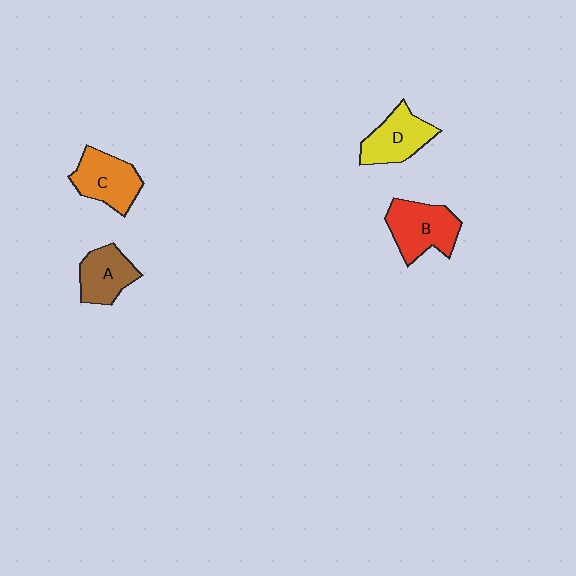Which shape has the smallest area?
Shape A (brown).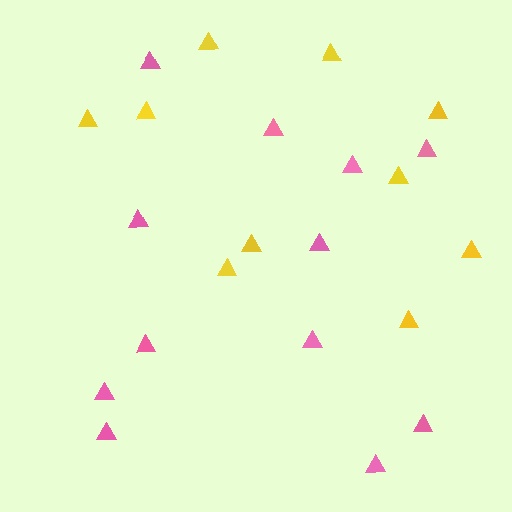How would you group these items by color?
There are 2 groups: one group of yellow triangles (10) and one group of pink triangles (12).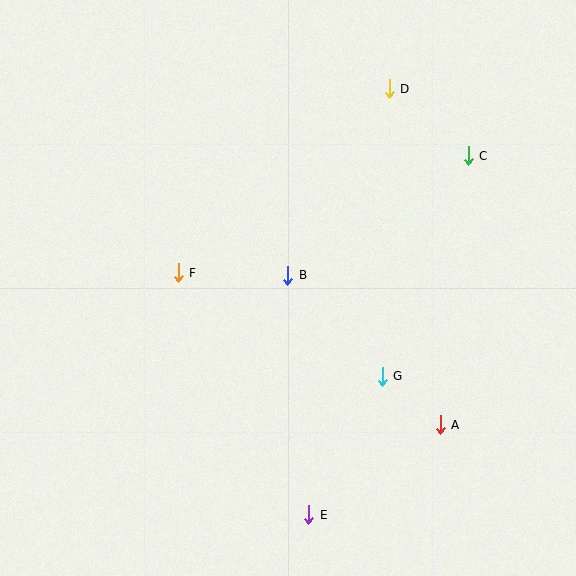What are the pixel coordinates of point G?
Point G is at (382, 376).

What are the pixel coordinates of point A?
Point A is at (440, 425).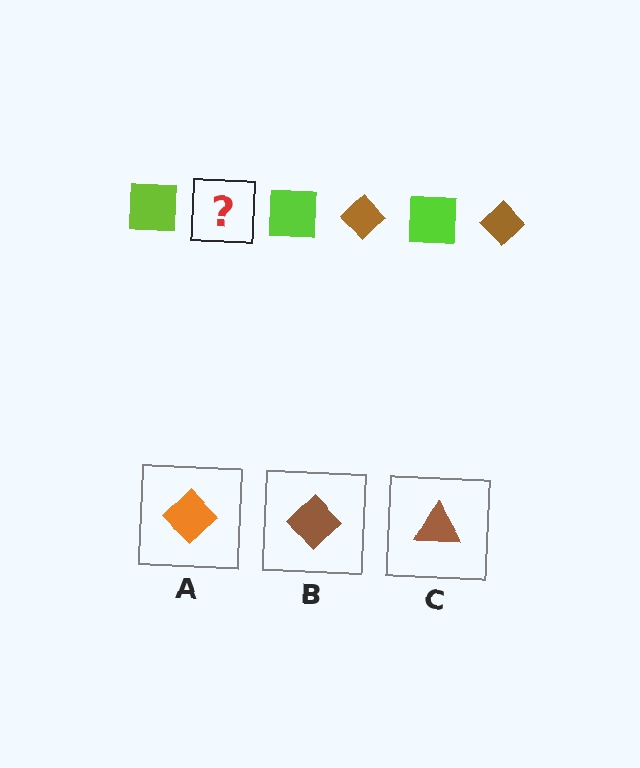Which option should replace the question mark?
Option B.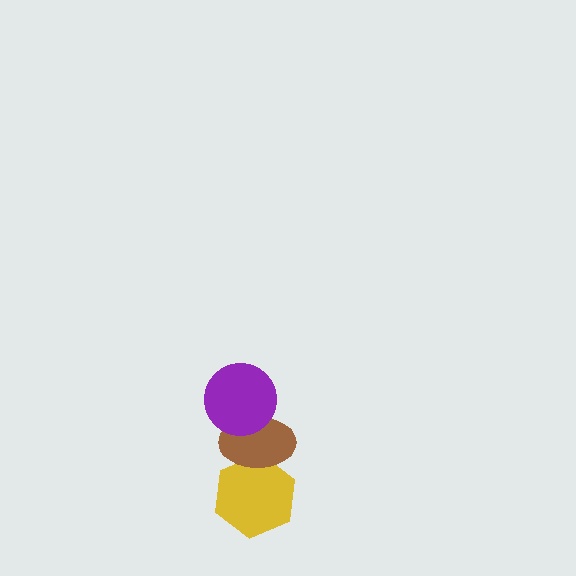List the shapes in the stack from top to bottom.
From top to bottom: the purple circle, the brown ellipse, the yellow hexagon.